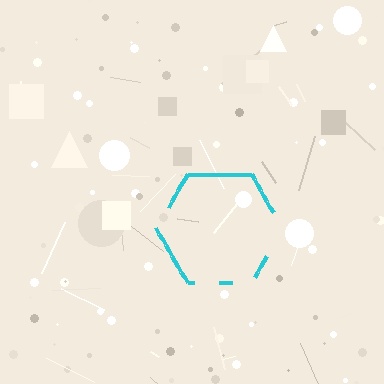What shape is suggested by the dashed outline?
The dashed outline suggests a hexagon.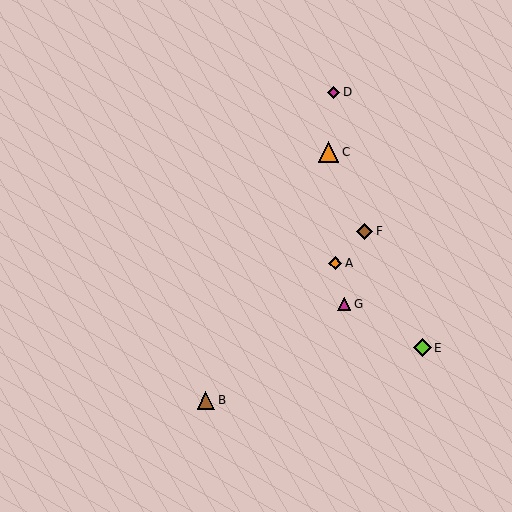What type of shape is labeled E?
Shape E is a lime diamond.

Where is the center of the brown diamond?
The center of the brown diamond is at (365, 231).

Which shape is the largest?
The orange triangle (labeled C) is the largest.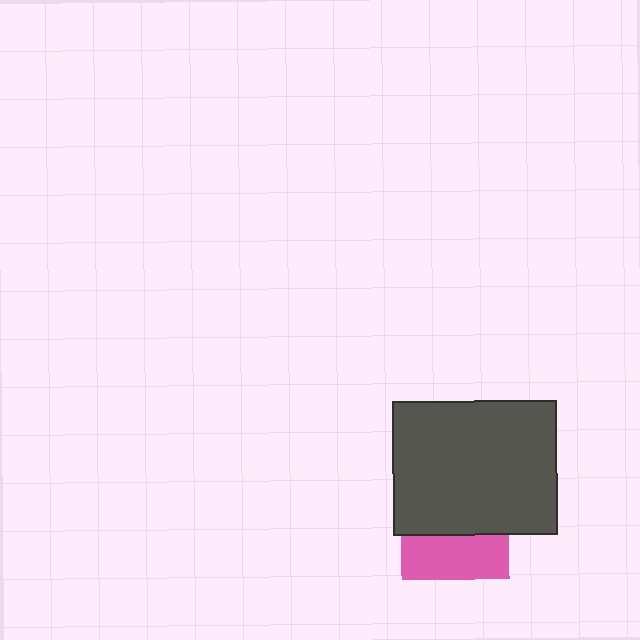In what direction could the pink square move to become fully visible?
The pink square could move down. That would shift it out from behind the dark gray rectangle entirely.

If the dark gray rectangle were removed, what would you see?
You would see the complete pink square.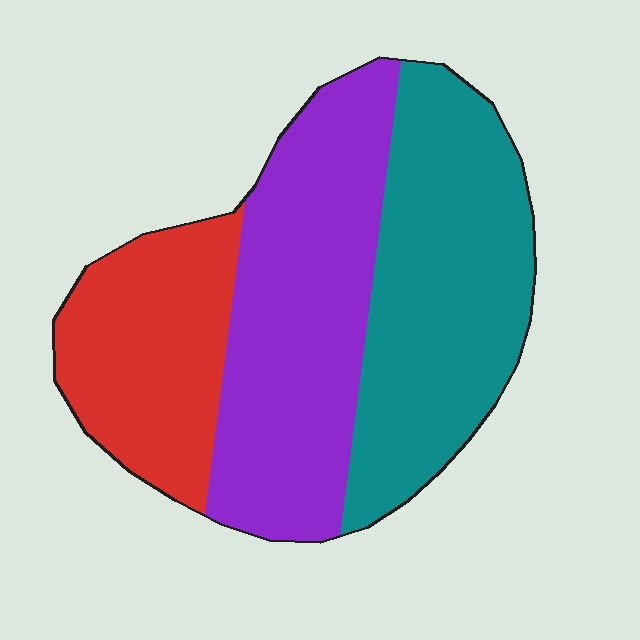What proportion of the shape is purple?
Purple covers around 40% of the shape.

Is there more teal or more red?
Teal.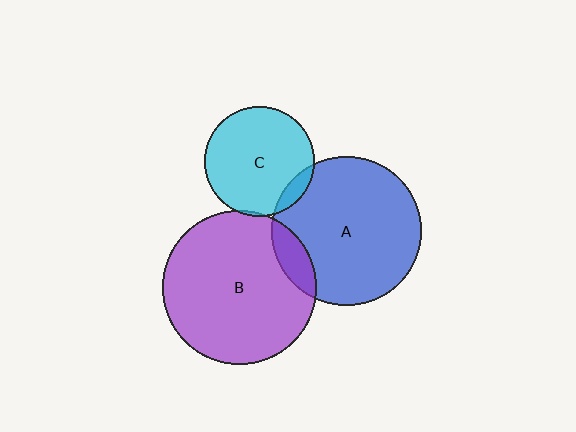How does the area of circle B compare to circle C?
Approximately 2.0 times.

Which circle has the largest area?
Circle B (purple).